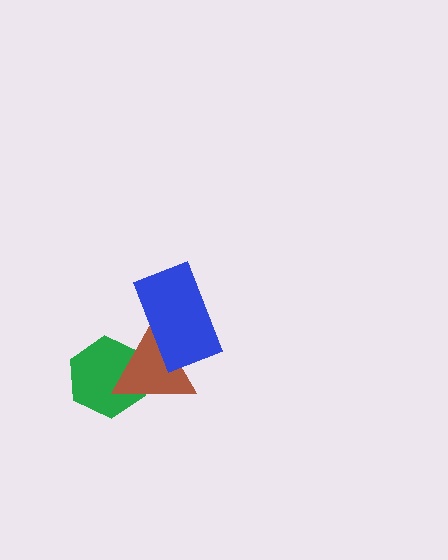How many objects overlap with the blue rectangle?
1 object overlaps with the blue rectangle.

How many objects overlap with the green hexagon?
1 object overlaps with the green hexagon.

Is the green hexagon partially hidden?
Yes, it is partially covered by another shape.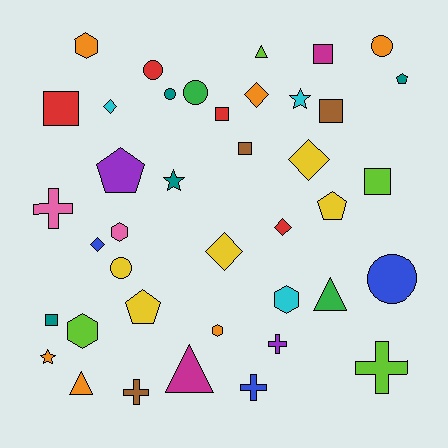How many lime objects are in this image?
There are 4 lime objects.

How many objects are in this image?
There are 40 objects.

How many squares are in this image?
There are 7 squares.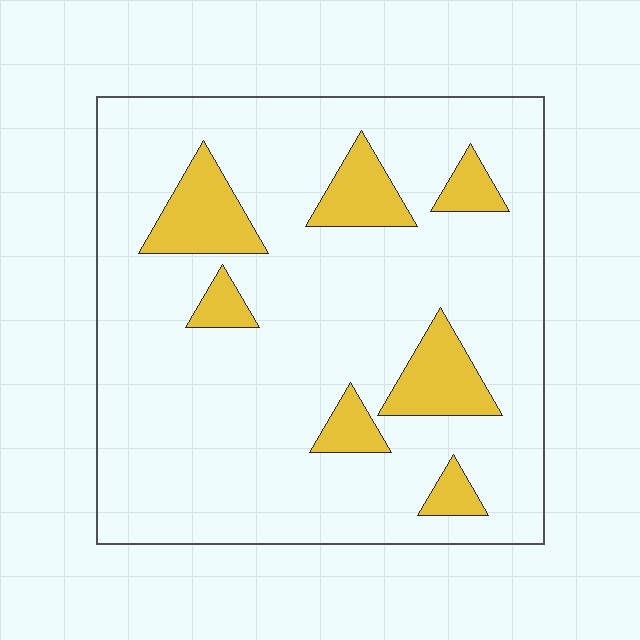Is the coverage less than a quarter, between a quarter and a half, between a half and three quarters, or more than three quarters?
Less than a quarter.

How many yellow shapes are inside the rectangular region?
7.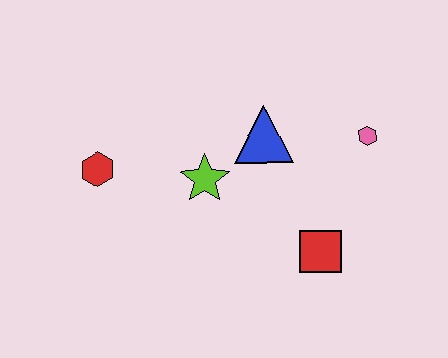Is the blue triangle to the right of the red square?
No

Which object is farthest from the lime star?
The pink hexagon is farthest from the lime star.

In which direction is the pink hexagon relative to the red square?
The pink hexagon is above the red square.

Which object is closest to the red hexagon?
The lime star is closest to the red hexagon.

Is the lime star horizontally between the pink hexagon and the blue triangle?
No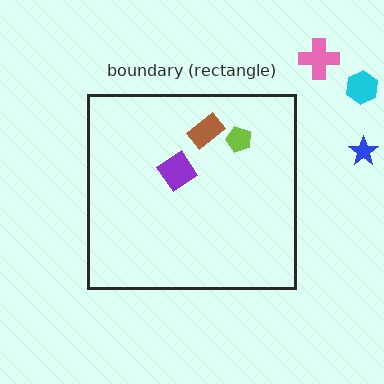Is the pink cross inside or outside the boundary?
Outside.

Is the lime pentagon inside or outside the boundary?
Inside.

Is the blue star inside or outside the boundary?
Outside.